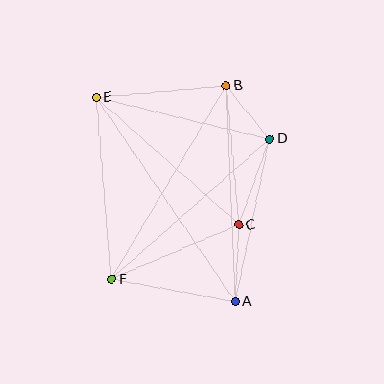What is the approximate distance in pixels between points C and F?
The distance between C and F is approximately 139 pixels.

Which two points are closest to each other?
Points B and D are closest to each other.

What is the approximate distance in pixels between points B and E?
The distance between B and E is approximately 130 pixels.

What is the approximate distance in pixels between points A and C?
The distance between A and C is approximately 77 pixels.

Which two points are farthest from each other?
Points A and E are farthest from each other.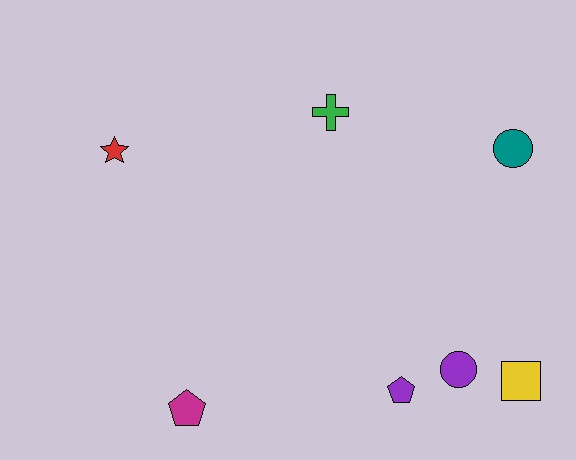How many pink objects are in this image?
There are no pink objects.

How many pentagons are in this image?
There are 2 pentagons.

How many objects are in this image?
There are 7 objects.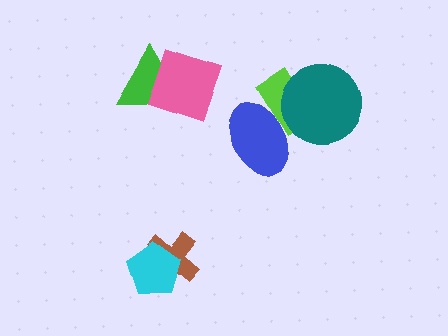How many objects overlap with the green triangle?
1 object overlaps with the green triangle.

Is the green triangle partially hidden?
Yes, it is partially covered by another shape.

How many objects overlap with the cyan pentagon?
1 object overlaps with the cyan pentagon.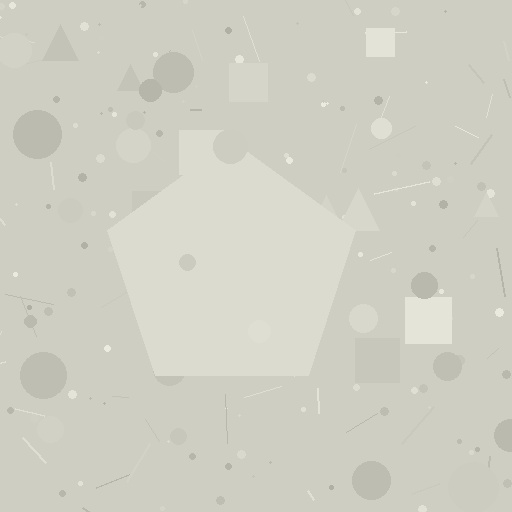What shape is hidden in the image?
A pentagon is hidden in the image.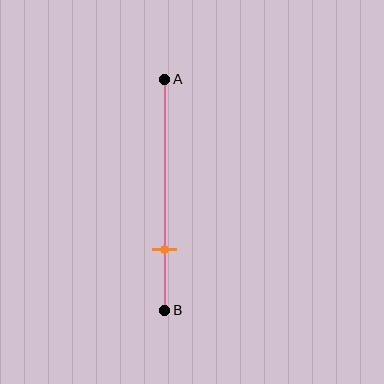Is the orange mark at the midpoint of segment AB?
No, the mark is at about 75% from A, not at the 50% midpoint.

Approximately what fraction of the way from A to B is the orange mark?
The orange mark is approximately 75% of the way from A to B.